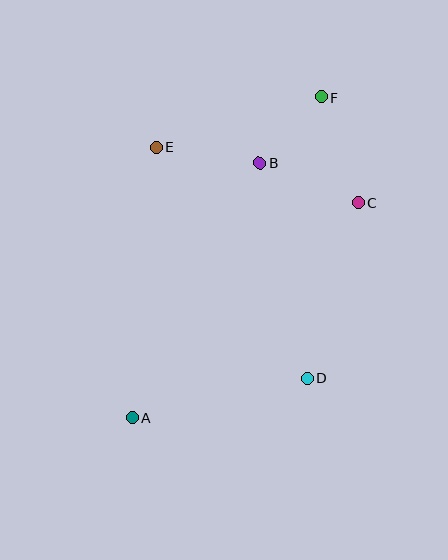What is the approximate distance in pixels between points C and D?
The distance between C and D is approximately 183 pixels.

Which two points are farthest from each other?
Points A and F are farthest from each other.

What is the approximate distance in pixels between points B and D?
The distance between B and D is approximately 221 pixels.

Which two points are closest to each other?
Points B and F are closest to each other.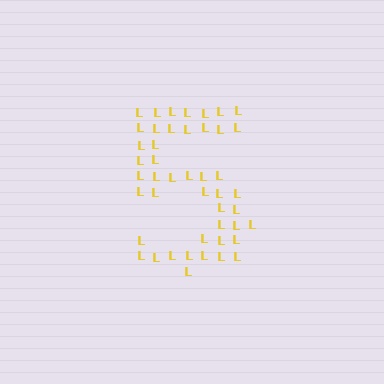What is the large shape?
The large shape is the digit 5.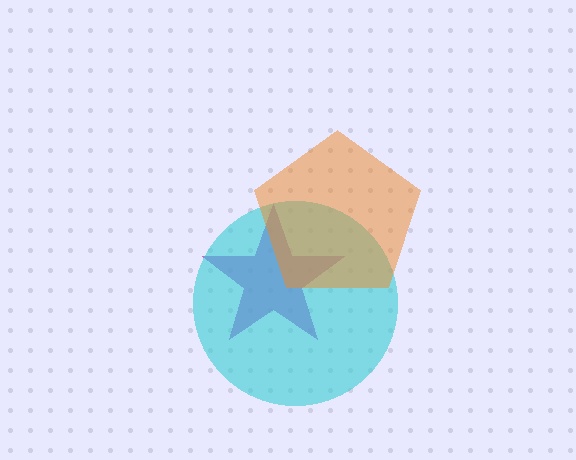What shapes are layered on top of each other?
The layered shapes are: a purple star, a cyan circle, an orange pentagon.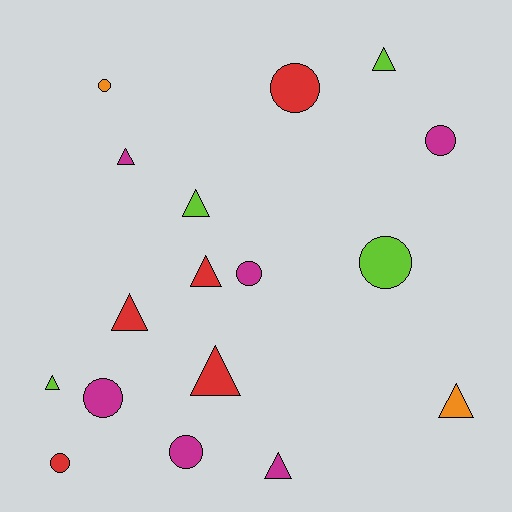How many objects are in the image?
There are 17 objects.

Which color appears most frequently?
Magenta, with 6 objects.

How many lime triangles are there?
There are 3 lime triangles.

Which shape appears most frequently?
Triangle, with 9 objects.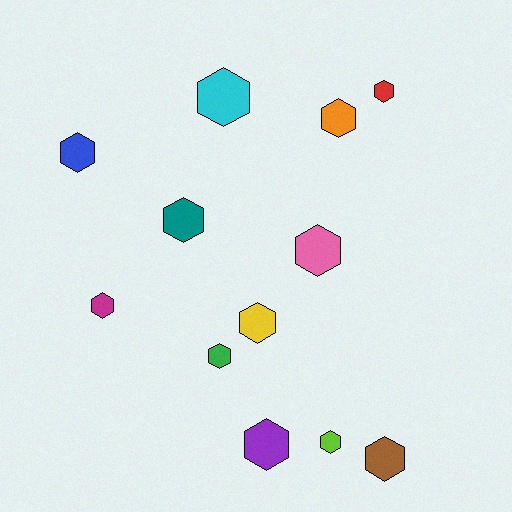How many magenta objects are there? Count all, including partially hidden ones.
There is 1 magenta object.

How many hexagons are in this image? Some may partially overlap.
There are 12 hexagons.